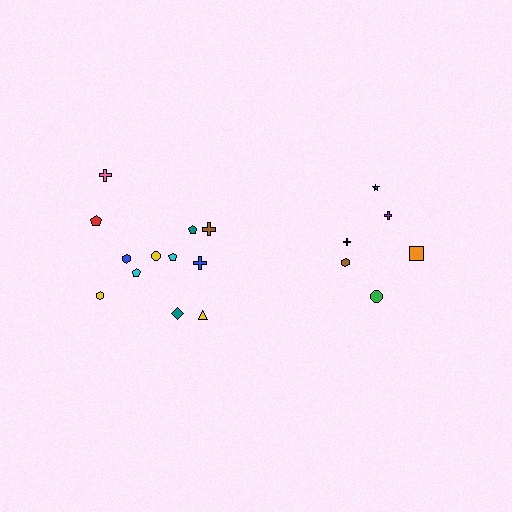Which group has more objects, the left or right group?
The left group.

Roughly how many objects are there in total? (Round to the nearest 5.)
Roughly 20 objects in total.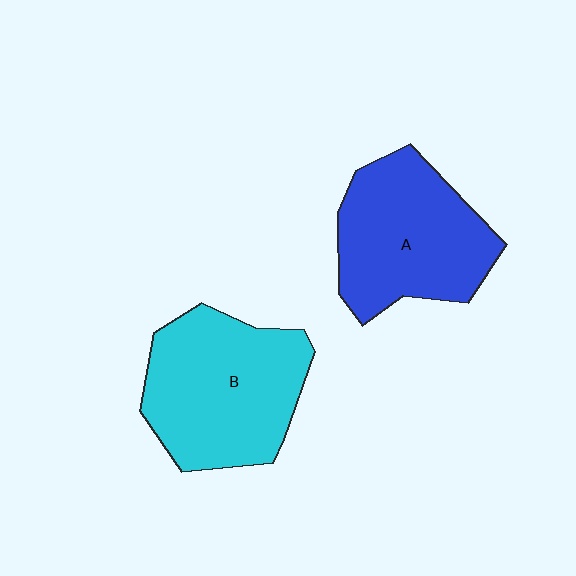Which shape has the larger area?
Shape B (cyan).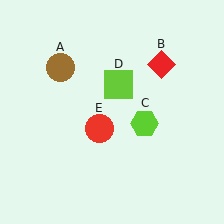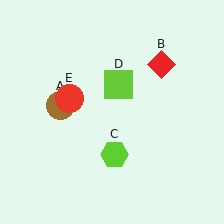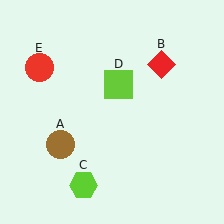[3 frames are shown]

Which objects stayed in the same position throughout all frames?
Red diamond (object B) and lime square (object D) remained stationary.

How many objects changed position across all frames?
3 objects changed position: brown circle (object A), lime hexagon (object C), red circle (object E).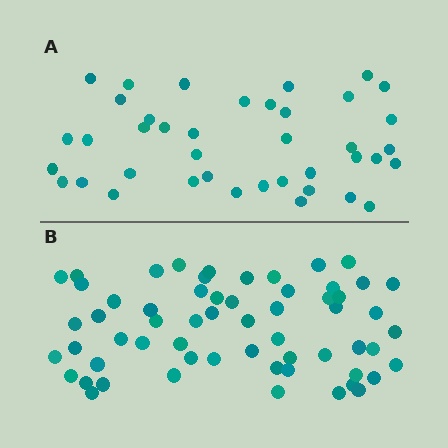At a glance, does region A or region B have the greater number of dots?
Region B (the bottom region) has more dots.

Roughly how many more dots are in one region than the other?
Region B has approximately 20 more dots than region A.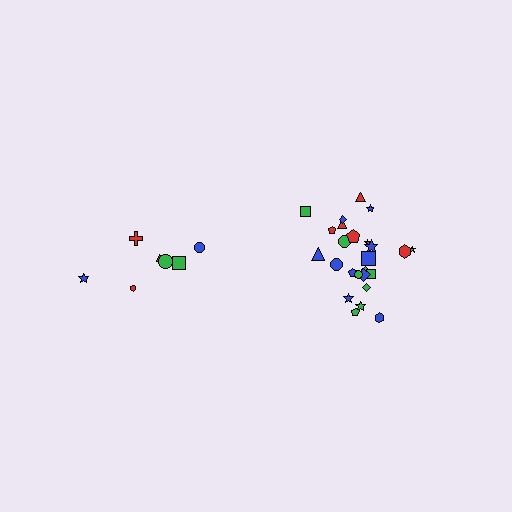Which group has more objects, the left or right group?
The right group.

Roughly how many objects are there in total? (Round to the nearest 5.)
Roughly 30 objects in total.